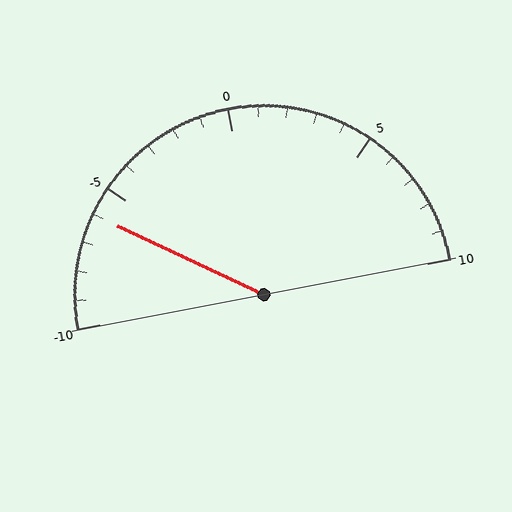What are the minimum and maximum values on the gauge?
The gauge ranges from -10 to 10.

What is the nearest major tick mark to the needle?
The nearest major tick mark is -5.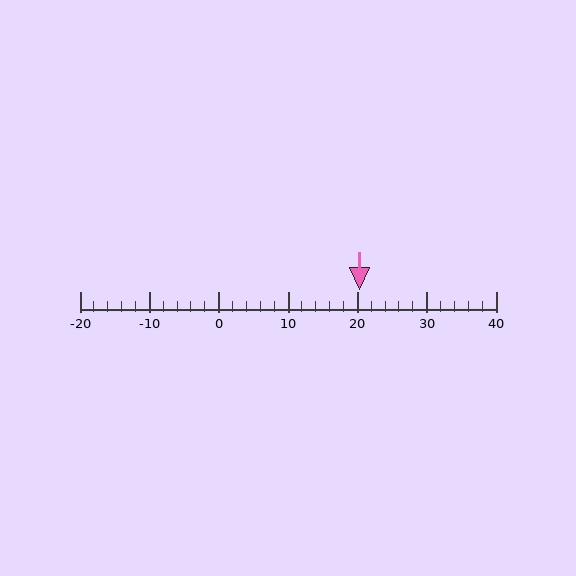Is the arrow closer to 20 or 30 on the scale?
The arrow is closer to 20.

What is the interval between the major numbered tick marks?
The major tick marks are spaced 10 units apart.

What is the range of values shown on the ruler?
The ruler shows values from -20 to 40.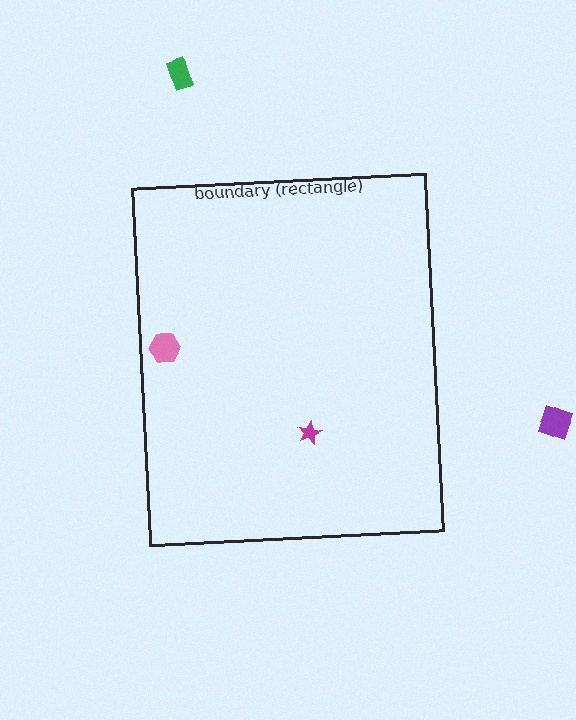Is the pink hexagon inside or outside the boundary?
Inside.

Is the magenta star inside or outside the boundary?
Inside.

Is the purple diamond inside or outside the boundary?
Outside.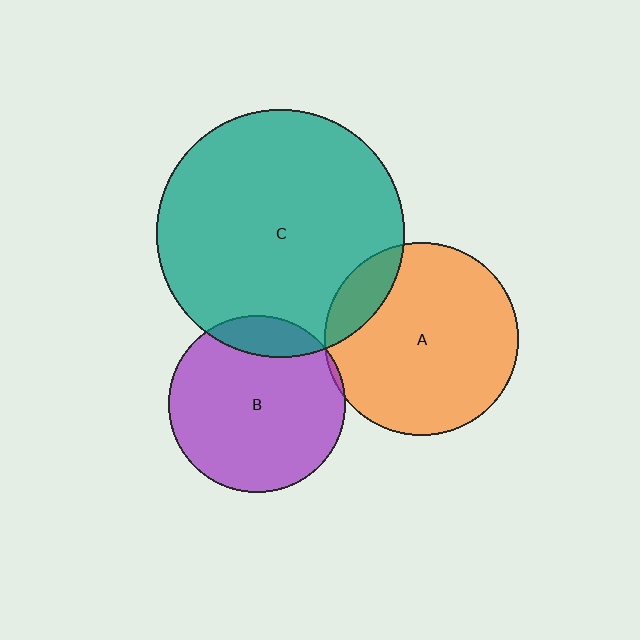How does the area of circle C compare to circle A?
Approximately 1.6 times.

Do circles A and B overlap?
Yes.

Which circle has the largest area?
Circle C (teal).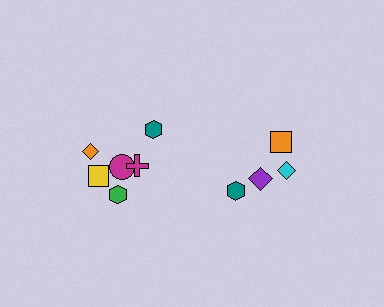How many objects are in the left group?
There are 6 objects.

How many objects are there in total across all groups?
There are 10 objects.